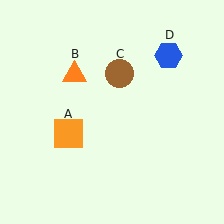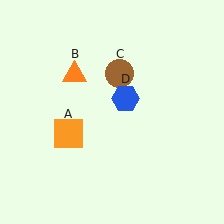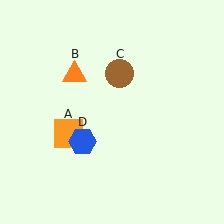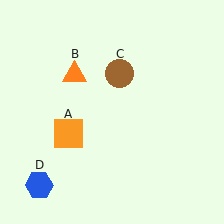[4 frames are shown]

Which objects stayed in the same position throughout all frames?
Orange square (object A) and orange triangle (object B) and brown circle (object C) remained stationary.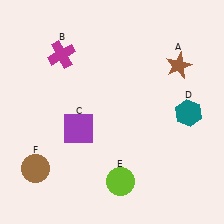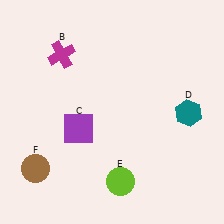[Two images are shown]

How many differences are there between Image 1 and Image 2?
There is 1 difference between the two images.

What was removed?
The brown star (A) was removed in Image 2.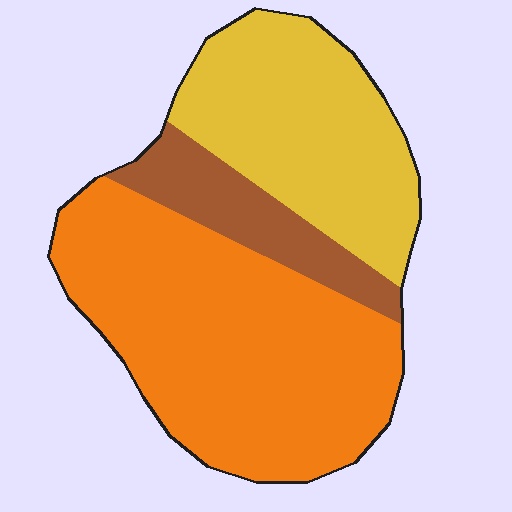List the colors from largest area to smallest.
From largest to smallest: orange, yellow, brown.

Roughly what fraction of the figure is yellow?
Yellow covers roughly 35% of the figure.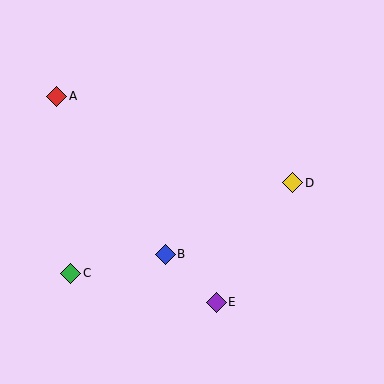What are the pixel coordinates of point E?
Point E is at (216, 302).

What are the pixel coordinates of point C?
Point C is at (71, 273).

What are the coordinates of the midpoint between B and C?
The midpoint between B and C is at (118, 264).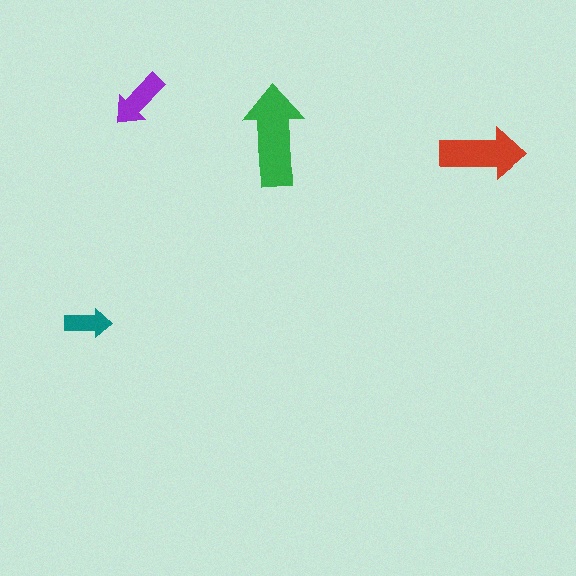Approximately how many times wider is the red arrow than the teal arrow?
About 2 times wider.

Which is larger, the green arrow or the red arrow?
The green one.